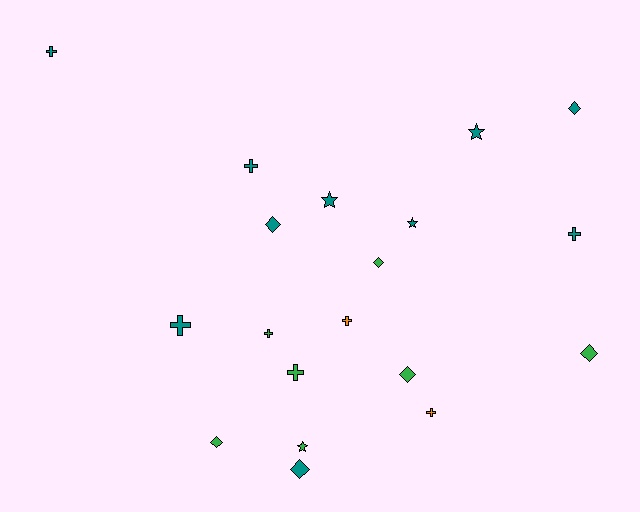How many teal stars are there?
There are 3 teal stars.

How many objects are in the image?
There are 19 objects.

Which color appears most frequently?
Teal, with 10 objects.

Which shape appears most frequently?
Cross, with 8 objects.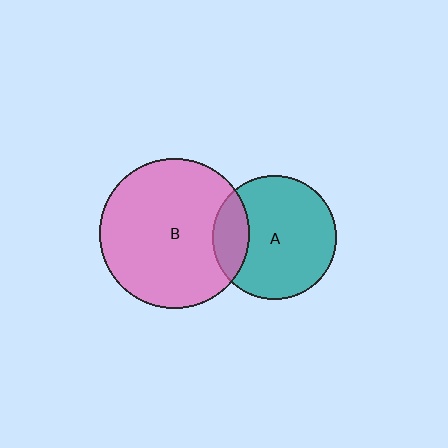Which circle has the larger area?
Circle B (pink).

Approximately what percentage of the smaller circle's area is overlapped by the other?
Approximately 20%.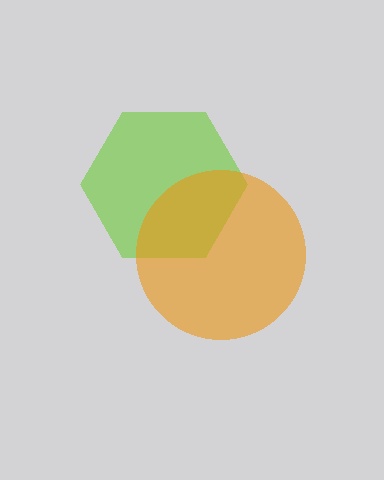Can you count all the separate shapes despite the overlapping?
Yes, there are 2 separate shapes.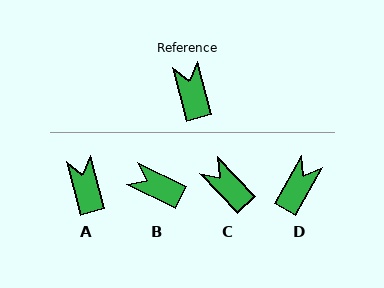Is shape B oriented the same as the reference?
No, it is off by about 50 degrees.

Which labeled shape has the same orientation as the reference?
A.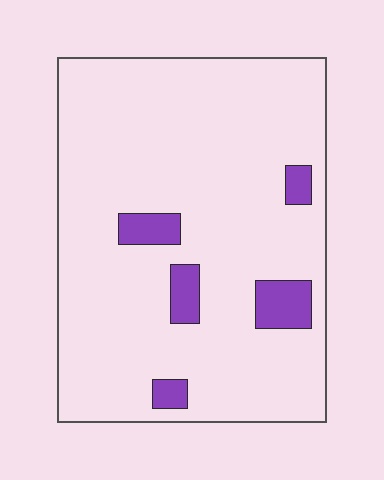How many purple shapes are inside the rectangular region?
5.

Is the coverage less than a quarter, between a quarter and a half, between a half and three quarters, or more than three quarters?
Less than a quarter.